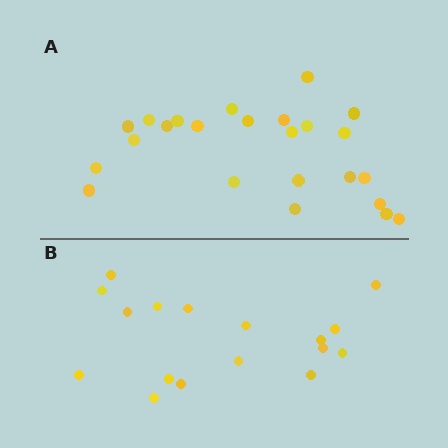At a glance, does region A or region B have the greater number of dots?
Region A (the top region) has more dots.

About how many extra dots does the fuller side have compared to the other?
Region A has roughly 8 or so more dots than region B.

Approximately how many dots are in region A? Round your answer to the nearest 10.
About 20 dots. (The exact count is 24, which rounds to 20.)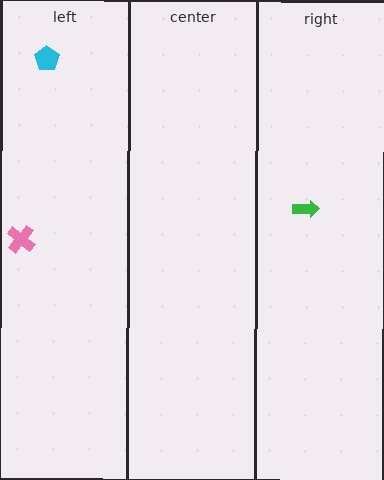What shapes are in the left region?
The pink cross, the cyan pentagon.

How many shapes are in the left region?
2.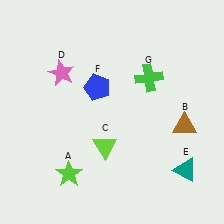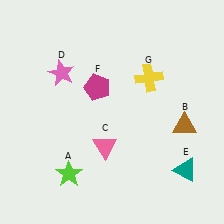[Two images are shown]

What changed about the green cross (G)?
In Image 1, G is green. In Image 2, it changed to yellow.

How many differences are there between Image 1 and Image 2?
There are 3 differences between the two images.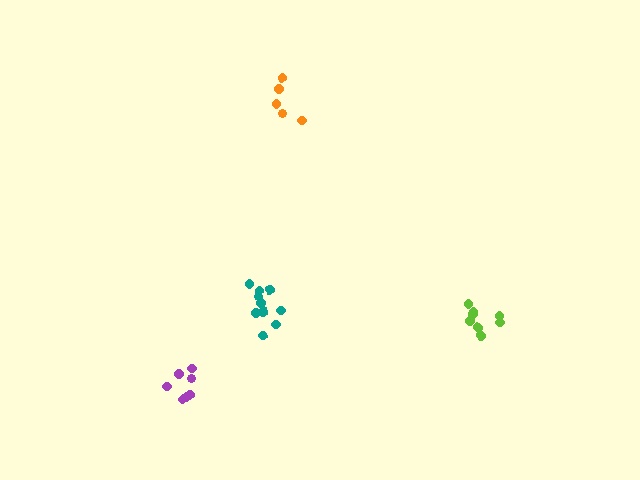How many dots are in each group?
Group 1: 11 dots, Group 2: 8 dots, Group 3: 7 dots, Group 4: 5 dots (31 total).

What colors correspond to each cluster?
The clusters are colored: teal, lime, purple, orange.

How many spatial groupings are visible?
There are 4 spatial groupings.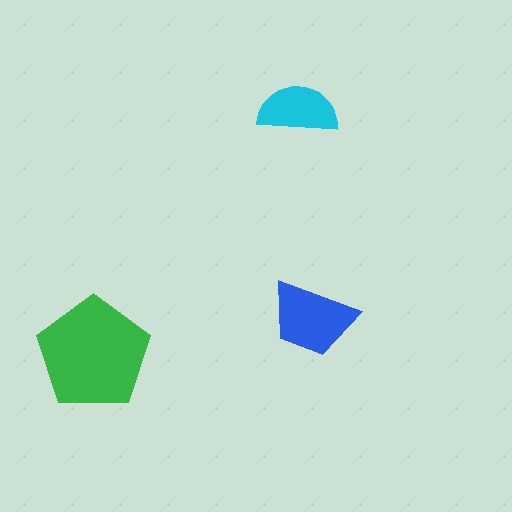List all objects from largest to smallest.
The green pentagon, the blue trapezoid, the cyan semicircle.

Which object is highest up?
The cyan semicircle is topmost.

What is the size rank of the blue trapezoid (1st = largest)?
2nd.